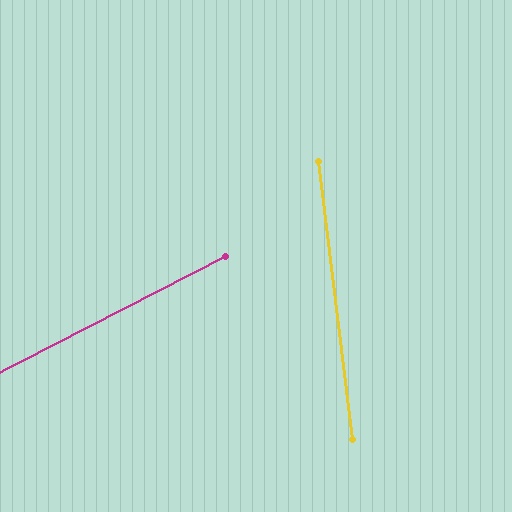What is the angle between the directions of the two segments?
Approximately 70 degrees.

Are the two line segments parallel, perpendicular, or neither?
Neither parallel nor perpendicular — they differ by about 70°.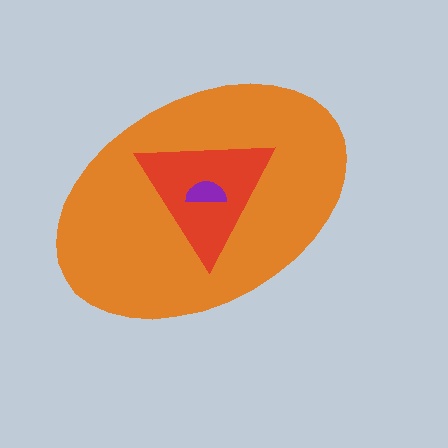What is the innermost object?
The purple semicircle.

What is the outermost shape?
The orange ellipse.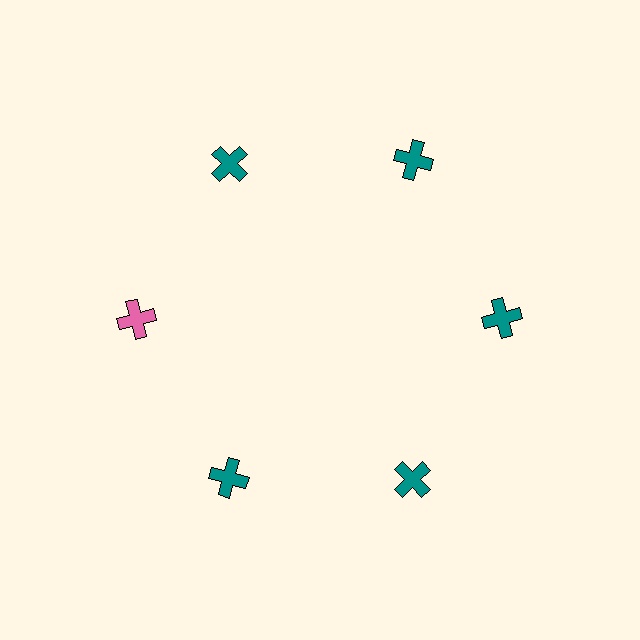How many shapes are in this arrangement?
There are 6 shapes arranged in a ring pattern.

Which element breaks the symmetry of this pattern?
The pink cross at roughly the 9 o'clock position breaks the symmetry. All other shapes are teal crosses.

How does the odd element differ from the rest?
It has a different color: pink instead of teal.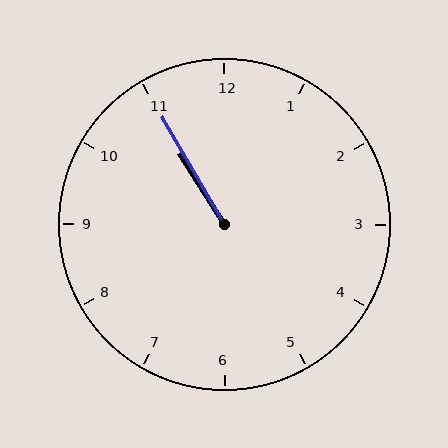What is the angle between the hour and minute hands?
Approximately 2 degrees.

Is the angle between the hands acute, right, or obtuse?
It is acute.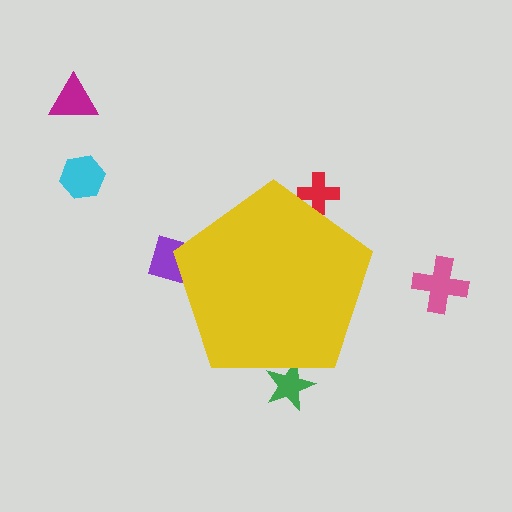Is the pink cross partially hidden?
No, the pink cross is fully visible.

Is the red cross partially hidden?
Yes, the red cross is partially hidden behind the yellow pentagon.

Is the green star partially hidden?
Yes, the green star is partially hidden behind the yellow pentagon.